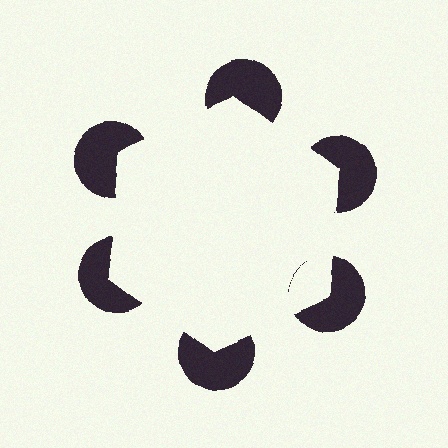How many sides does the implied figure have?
6 sides.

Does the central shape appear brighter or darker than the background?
It typically appears slightly brighter than the background, even though no actual brightness change is drawn.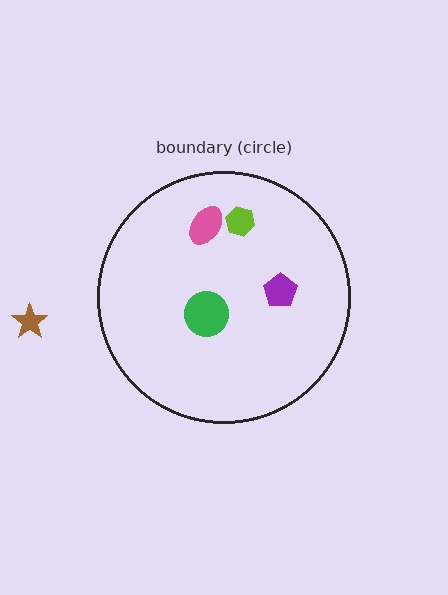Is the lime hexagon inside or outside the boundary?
Inside.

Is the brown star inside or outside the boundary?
Outside.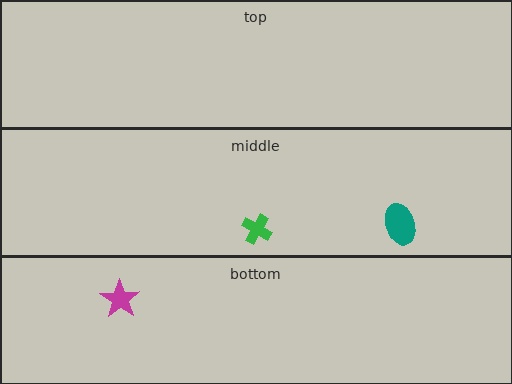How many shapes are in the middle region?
2.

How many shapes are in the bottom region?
1.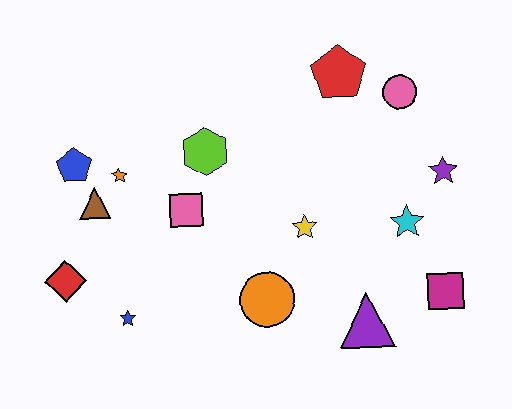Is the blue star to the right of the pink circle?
No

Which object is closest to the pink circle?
The red pentagon is closest to the pink circle.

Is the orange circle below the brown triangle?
Yes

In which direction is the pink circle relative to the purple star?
The pink circle is above the purple star.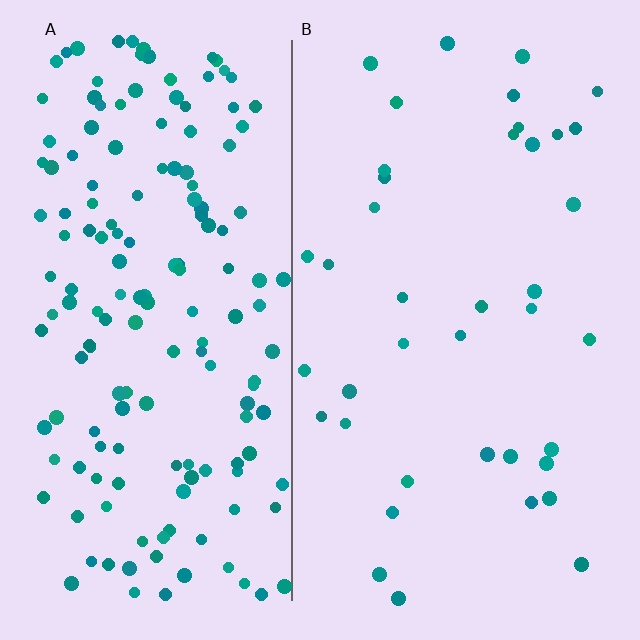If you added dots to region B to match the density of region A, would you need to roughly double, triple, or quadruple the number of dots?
Approximately quadruple.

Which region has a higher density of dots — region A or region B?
A (the left).